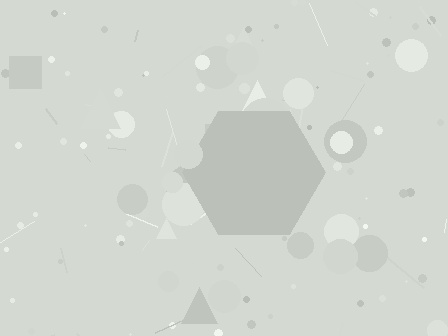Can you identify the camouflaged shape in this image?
The camouflaged shape is a hexagon.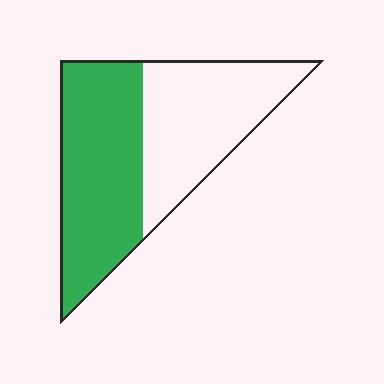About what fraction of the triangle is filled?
About one half (1/2).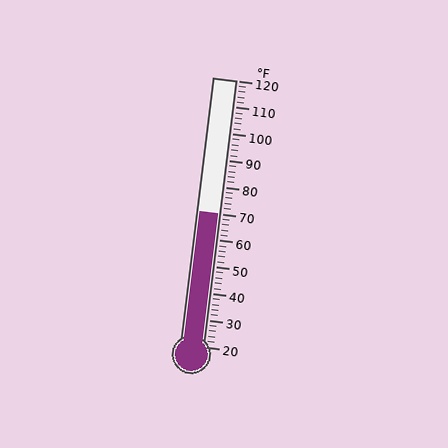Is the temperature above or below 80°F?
The temperature is below 80°F.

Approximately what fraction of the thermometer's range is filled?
The thermometer is filled to approximately 50% of its range.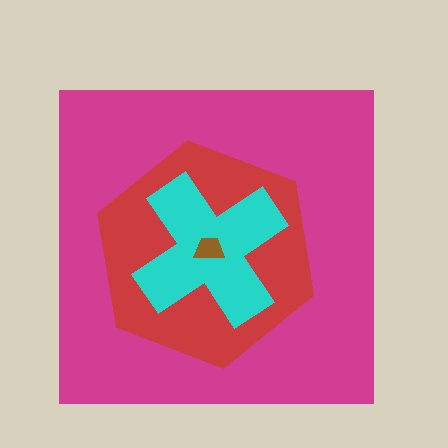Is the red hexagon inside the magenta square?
Yes.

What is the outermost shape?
The magenta square.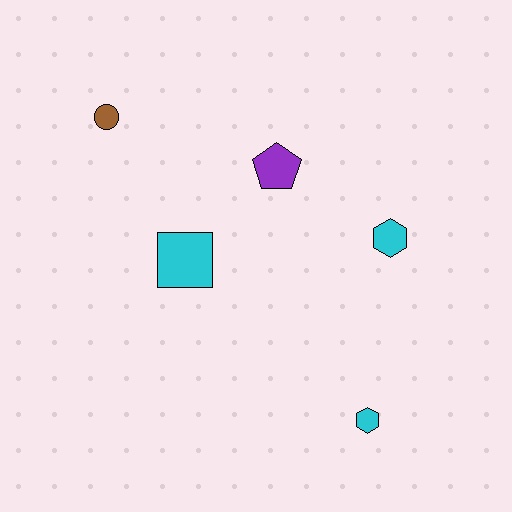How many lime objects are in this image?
There are no lime objects.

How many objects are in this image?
There are 5 objects.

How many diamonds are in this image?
There are no diamonds.